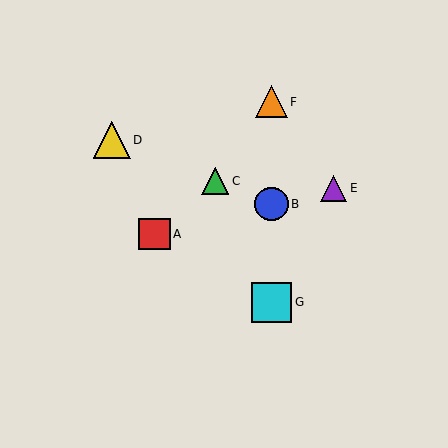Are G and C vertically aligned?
No, G is at x≈272 and C is at x≈215.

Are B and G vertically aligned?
Yes, both are at x≈272.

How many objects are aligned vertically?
3 objects (B, F, G) are aligned vertically.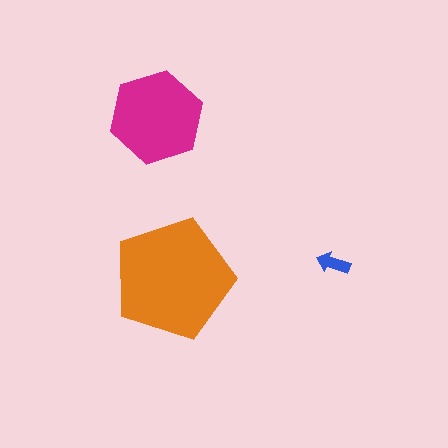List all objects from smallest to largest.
The blue arrow, the magenta hexagon, the orange pentagon.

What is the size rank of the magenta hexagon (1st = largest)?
2nd.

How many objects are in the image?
There are 3 objects in the image.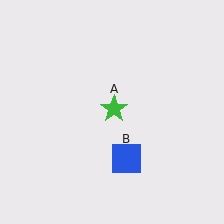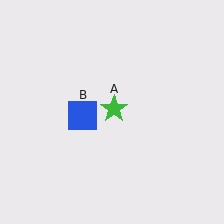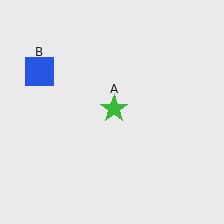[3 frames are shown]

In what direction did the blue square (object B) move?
The blue square (object B) moved up and to the left.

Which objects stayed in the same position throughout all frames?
Green star (object A) remained stationary.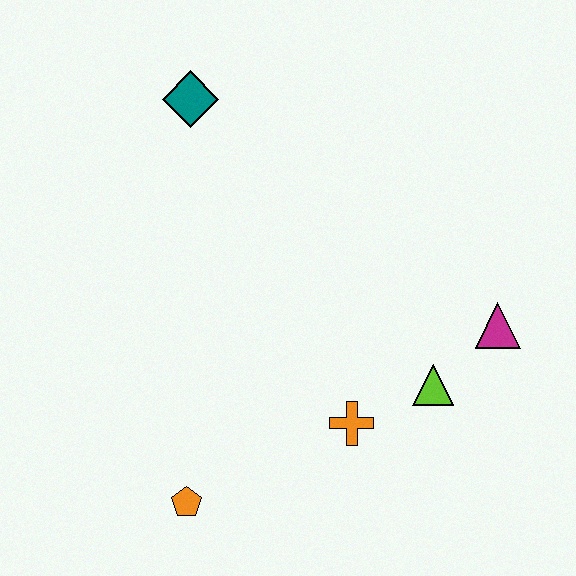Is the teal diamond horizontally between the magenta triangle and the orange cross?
No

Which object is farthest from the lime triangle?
The teal diamond is farthest from the lime triangle.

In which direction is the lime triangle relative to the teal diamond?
The lime triangle is below the teal diamond.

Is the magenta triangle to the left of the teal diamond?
No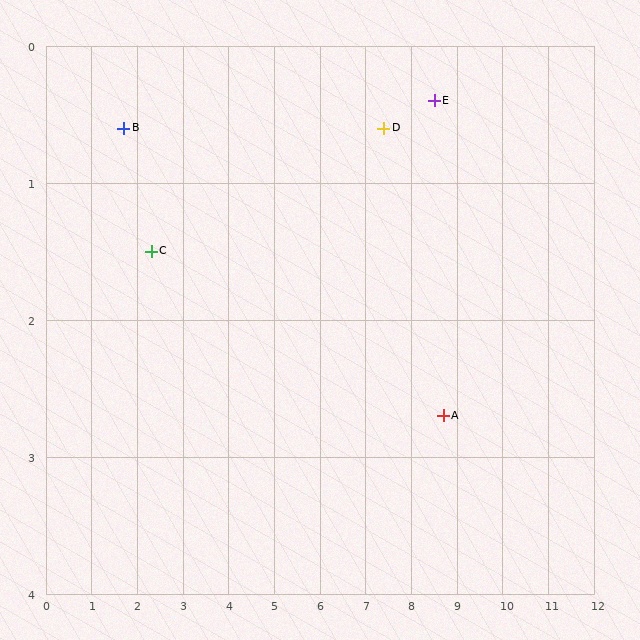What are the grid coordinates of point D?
Point D is at approximately (7.4, 0.6).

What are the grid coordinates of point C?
Point C is at approximately (2.3, 1.5).